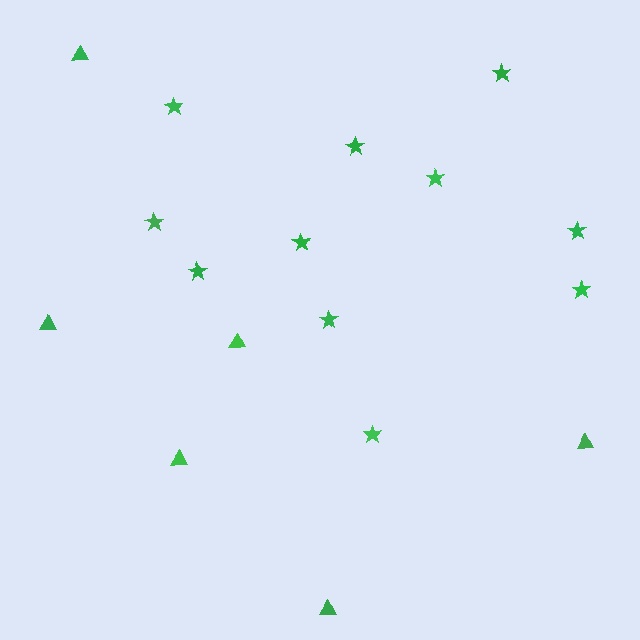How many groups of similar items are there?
There are 2 groups: one group of stars (11) and one group of triangles (6).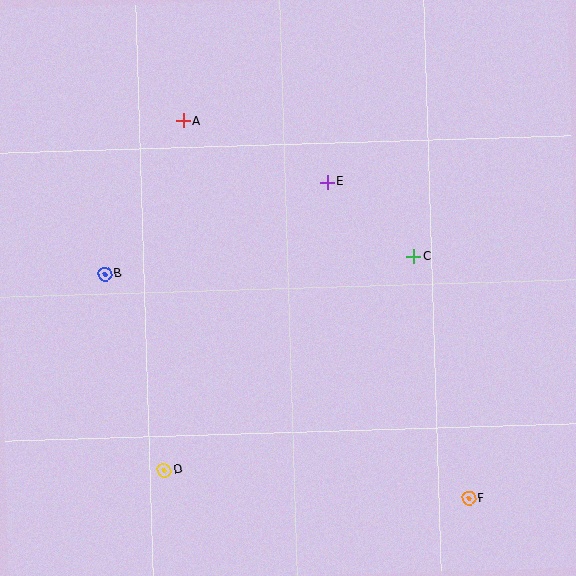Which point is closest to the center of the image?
Point E at (327, 182) is closest to the center.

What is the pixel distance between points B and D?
The distance between B and D is 205 pixels.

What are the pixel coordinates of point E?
Point E is at (327, 182).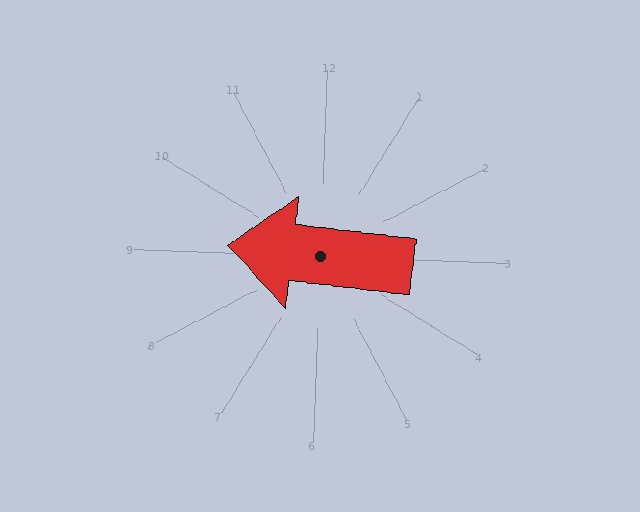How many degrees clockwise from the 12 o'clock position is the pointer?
Approximately 275 degrees.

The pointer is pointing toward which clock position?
Roughly 9 o'clock.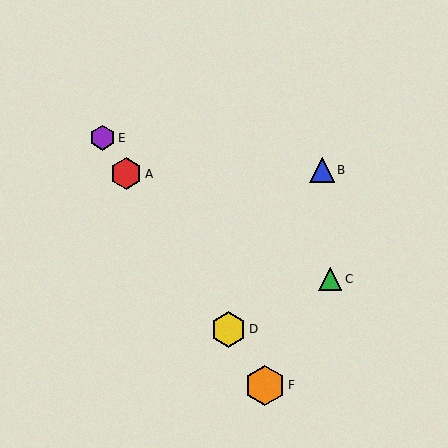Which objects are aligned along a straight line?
Objects A, D, E, F are aligned along a straight line.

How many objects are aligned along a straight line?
4 objects (A, D, E, F) are aligned along a straight line.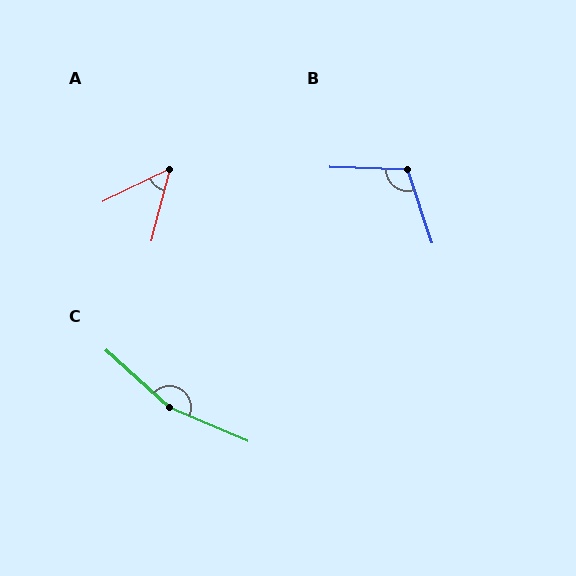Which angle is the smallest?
A, at approximately 50 degrees.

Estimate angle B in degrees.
Approximately 110 degrees.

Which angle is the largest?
C, at approximately 161 degrees.